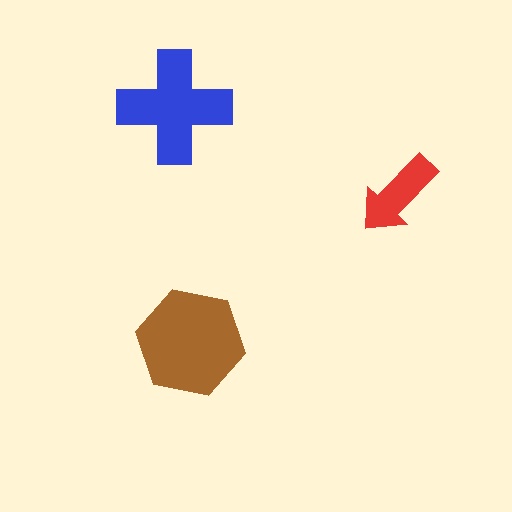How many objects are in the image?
There are 3 objects in the image.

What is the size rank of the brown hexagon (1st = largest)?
1st.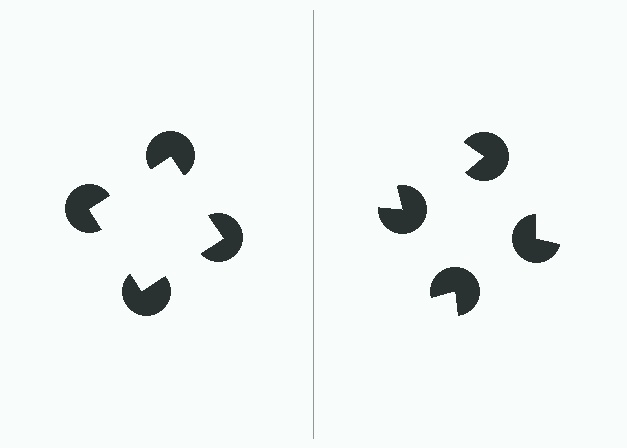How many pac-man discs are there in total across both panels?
8 — 4 on each side.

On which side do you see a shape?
An illusory square appears on the left side. On the right side the wedge cuts are rotated, so no coherent shape forms.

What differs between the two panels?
The pac-man discs are positioned identically on both sides; only the wedge orientations differ. On the left they align to a square; on the right they are misaligned.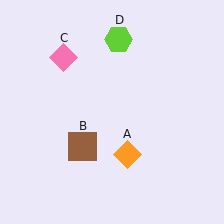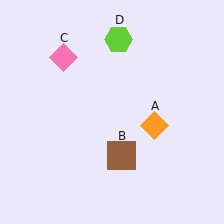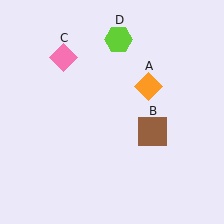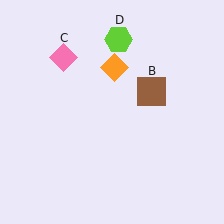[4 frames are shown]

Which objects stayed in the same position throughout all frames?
Pink diamond (object C) and lime hexagon (object D) remained stationary.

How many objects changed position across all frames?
2 objects changed position: orange diamond (object A), brown square (object B).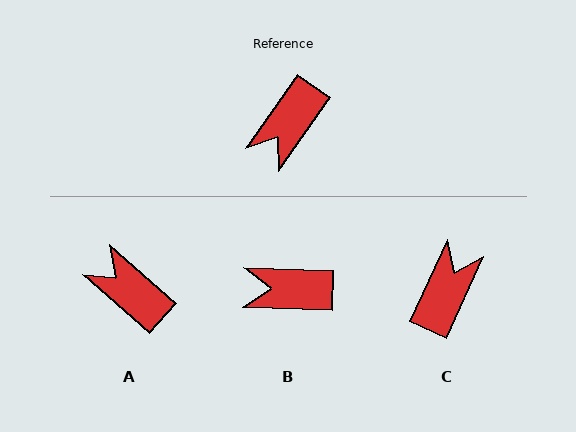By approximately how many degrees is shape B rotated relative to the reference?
Approximately 57 degrees clockwise.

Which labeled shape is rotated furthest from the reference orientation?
C, about 170 degrees away.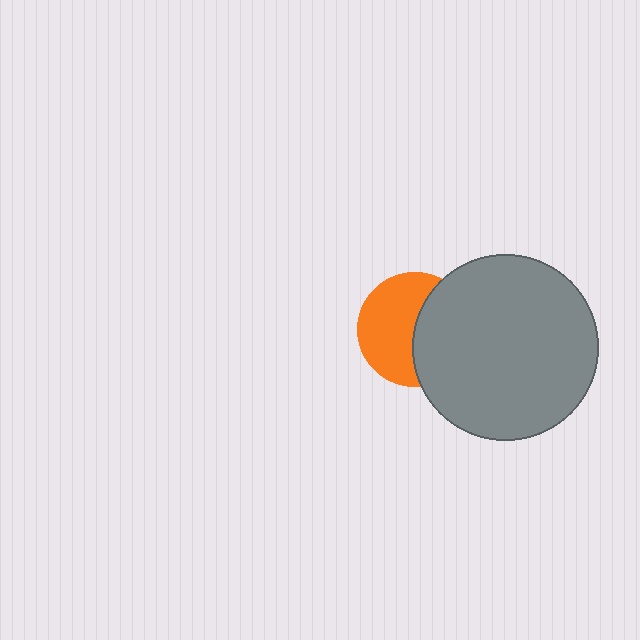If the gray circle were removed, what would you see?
You would see the complete orange circle.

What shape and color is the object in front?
The object in front is a gray circle.